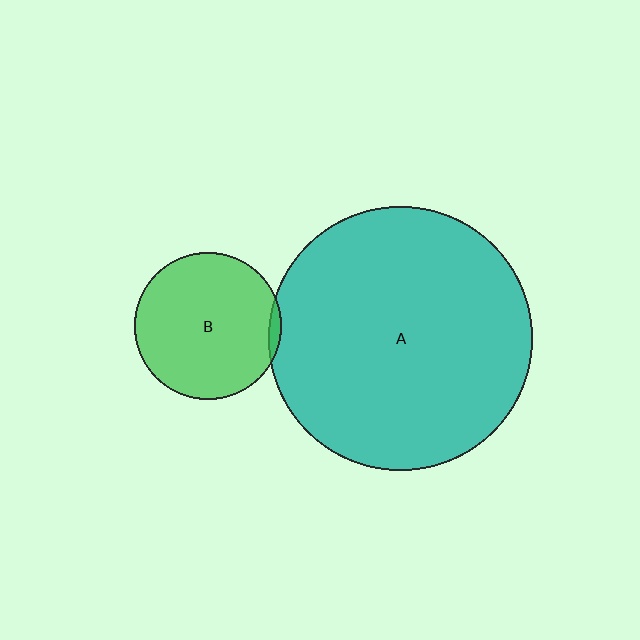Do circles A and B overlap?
Yes.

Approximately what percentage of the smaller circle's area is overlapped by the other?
Approximately 5%.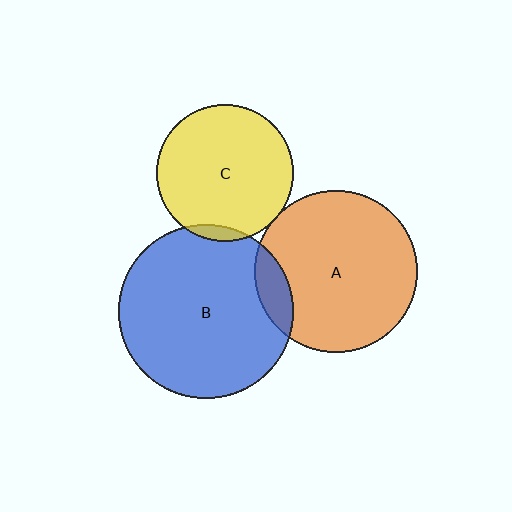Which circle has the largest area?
Circle B (blue).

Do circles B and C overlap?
Yes.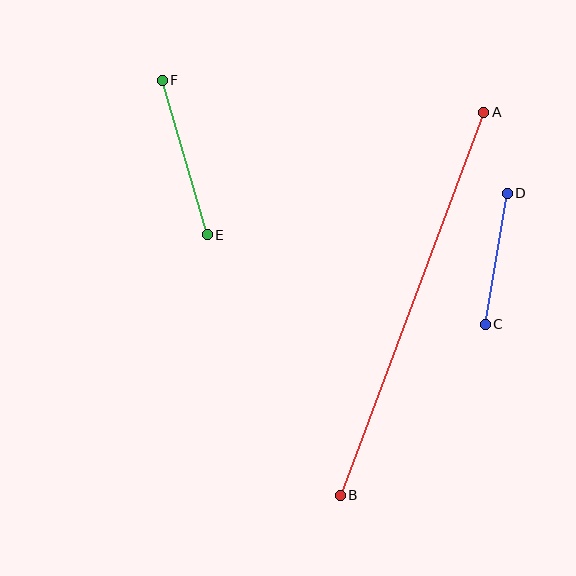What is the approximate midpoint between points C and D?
The midpoint is at approximately (496, 259) pixels.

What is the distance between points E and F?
The distance is approximately 161 pixels.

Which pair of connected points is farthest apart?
Points A and B are farthest apart.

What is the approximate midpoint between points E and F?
The midpoint is at approximately (185, 158) pixels.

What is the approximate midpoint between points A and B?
The midpoint is at approximately (412, 304) pixels.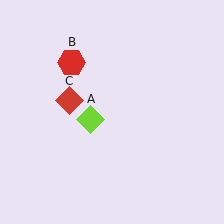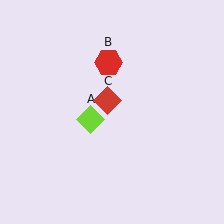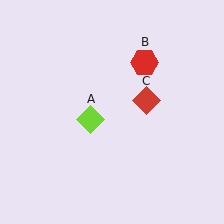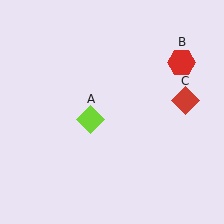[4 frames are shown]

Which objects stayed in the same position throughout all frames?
Lime diamond (object A) remained stationary.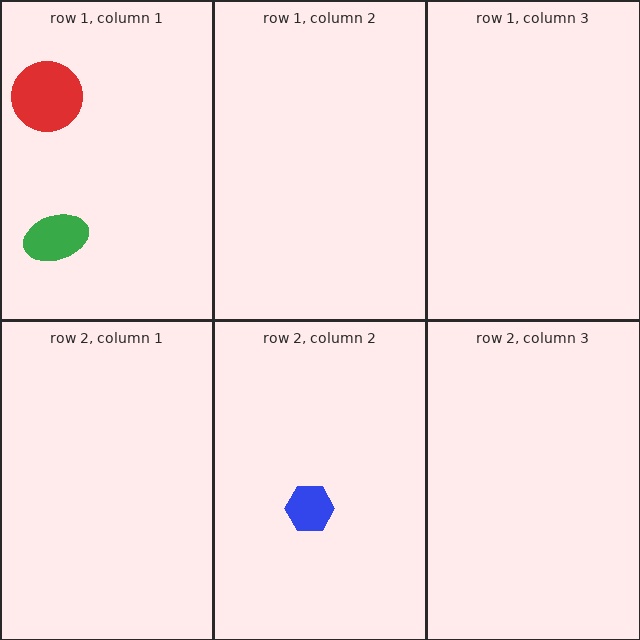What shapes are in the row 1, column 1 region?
The red circle, the green ellipse.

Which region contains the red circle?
The row 1, column 1 region.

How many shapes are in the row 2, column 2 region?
1.